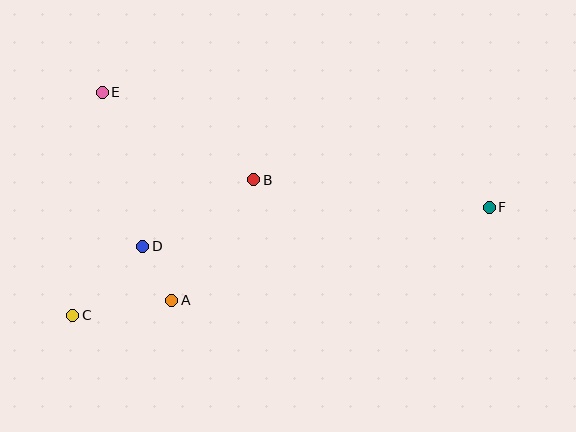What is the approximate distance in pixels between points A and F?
The distance between A and F is approximately 331 pixels.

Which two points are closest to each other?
Points A and D are closest to each other.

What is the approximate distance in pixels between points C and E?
The distance between C and E is approximately 225 pixels.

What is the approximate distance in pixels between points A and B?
The distance between A and B is approximately 146 pixels.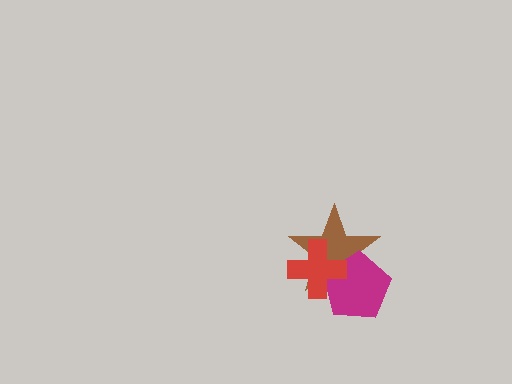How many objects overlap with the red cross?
2 objects overlap with the red cross.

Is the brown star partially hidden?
Yes, it is partially covered by another shape.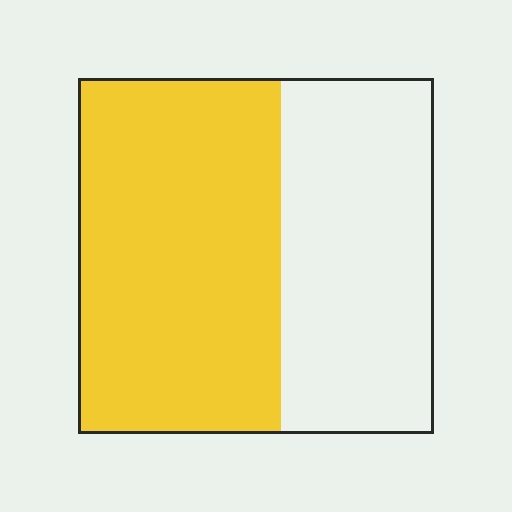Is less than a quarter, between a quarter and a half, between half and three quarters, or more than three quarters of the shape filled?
Between half and three quarters.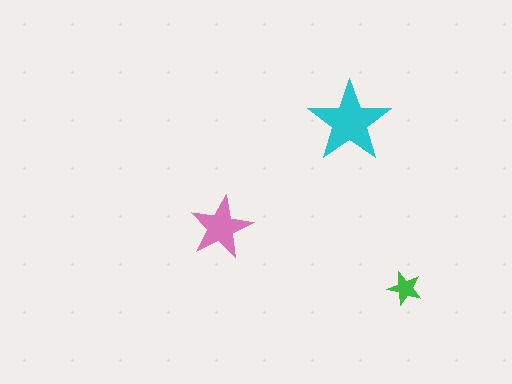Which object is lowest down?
The green star is bottommost.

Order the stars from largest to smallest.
the cyan one, the pink one, the green one.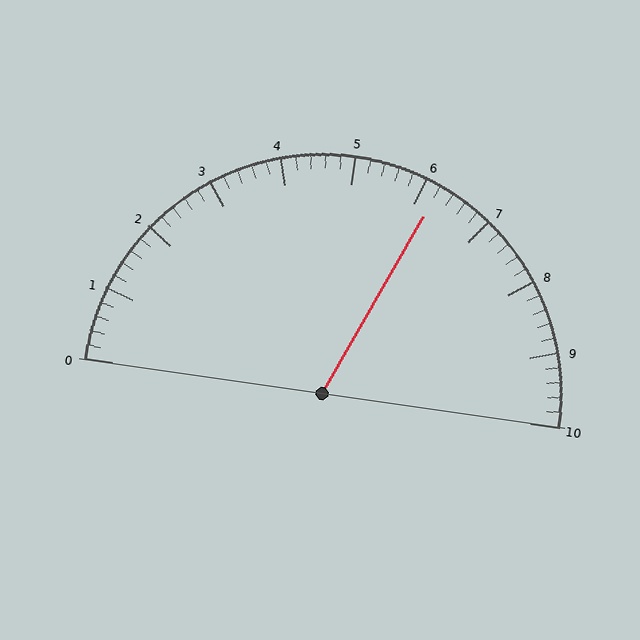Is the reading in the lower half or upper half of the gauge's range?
The reading is in the upper half of the range (0 to 10).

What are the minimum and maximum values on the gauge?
The gauge ranges from 0 to 10.